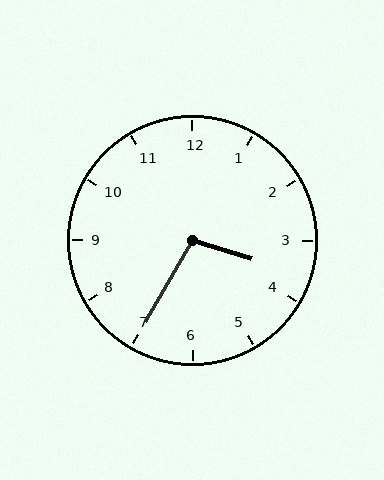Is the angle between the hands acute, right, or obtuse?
It is obtuse.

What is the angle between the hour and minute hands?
Approximately 102 degrees.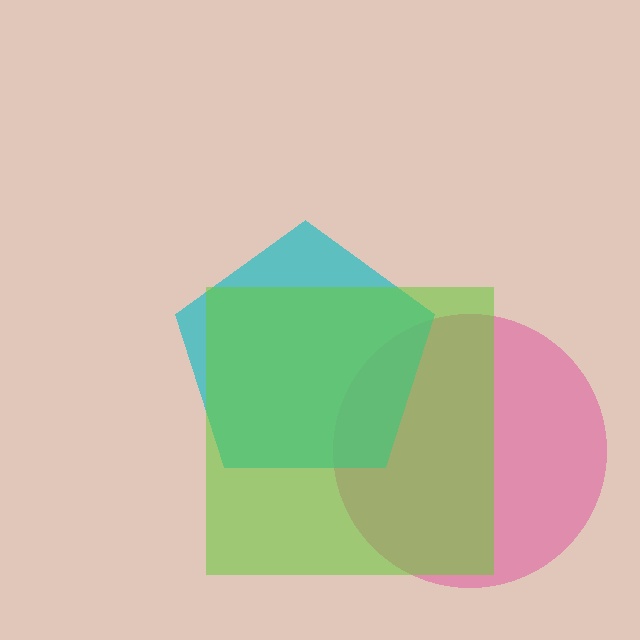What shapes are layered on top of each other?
The layered shapes are: a pink circle, a cyan pentagon, a lime square.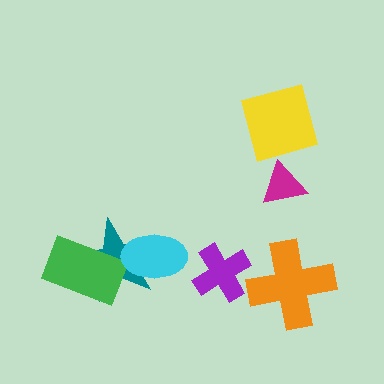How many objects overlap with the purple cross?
0 objects overlap with the purple cross.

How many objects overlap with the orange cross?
0 objects overlap with the orange cross.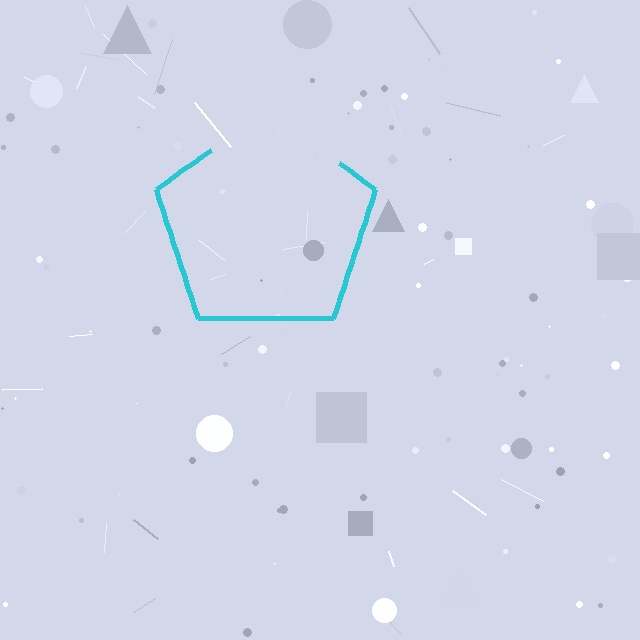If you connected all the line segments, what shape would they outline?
They would outline a pentagon.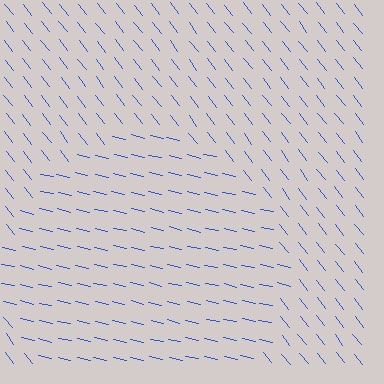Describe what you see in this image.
The image is filled with small blue line segments. A circle region in the image has lines oriented differently from the surrounding lines, creating a visible texture boundary.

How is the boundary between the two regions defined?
The boundary is defined purely by a change in line orientation (approximately 40 degrees difference). All lines are the same color and thickness.